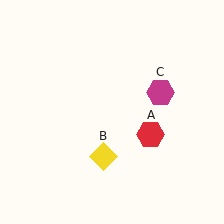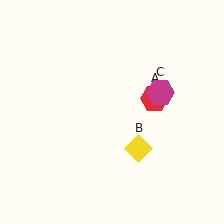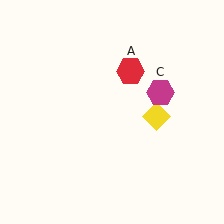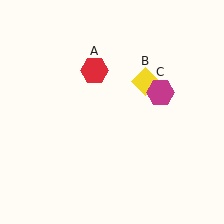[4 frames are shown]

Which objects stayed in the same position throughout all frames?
Magenta hexagon (object C) remained stationary.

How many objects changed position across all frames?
2 objects changed position: red hexagon (object A), yellow diamond (object B).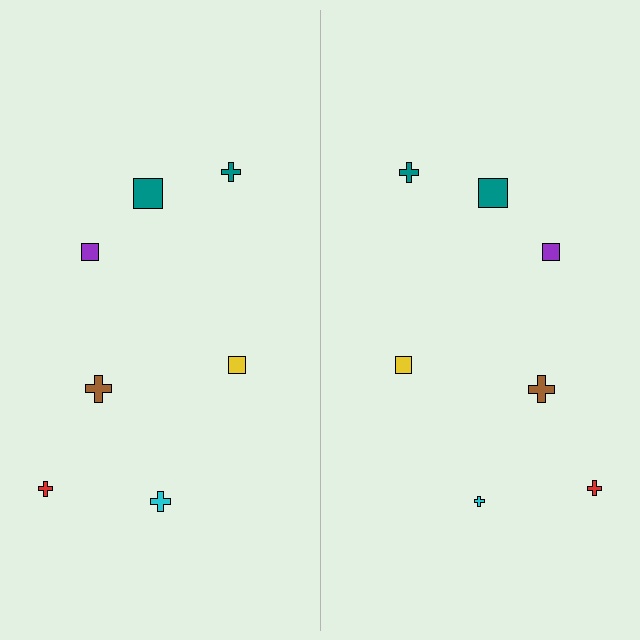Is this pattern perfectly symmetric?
No, the pattern is not perfectly symmetric. The cyan cross on the right side has a different size than its mirror counterpart.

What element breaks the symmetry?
The cyan cross on the right side has a different size than its mirror counterpart.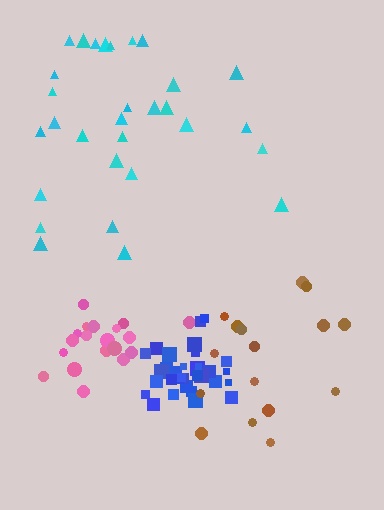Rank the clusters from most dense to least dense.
blue, pink, cyan, brown.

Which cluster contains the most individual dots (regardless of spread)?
Blue (33).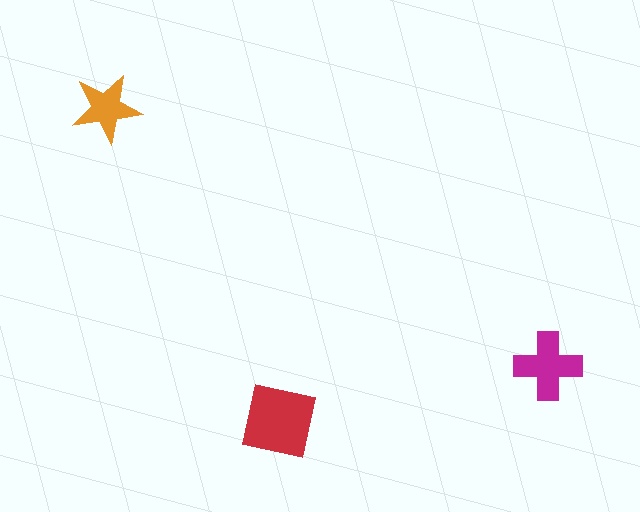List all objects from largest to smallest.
The red square, the magenta cross, the orange star.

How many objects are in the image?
There are 3 objects in the image.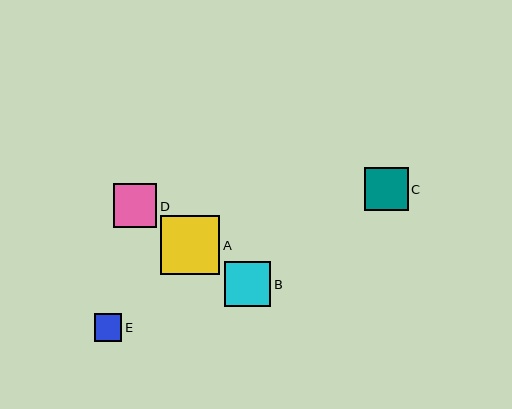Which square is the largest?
Square A is the largest with a size of approximately 59 pixels.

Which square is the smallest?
Square E is the smallest with a size of approximately 28 pixels.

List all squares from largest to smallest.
From largest to smallest: A, B, D, C, E.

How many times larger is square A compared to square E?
Square A is approximately 2.1 times the size of square E.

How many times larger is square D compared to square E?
Square D is approximately 1.6 times the size of square E.